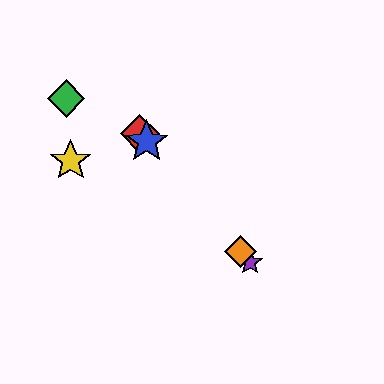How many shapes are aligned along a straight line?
4 shapes (the red diamond, the blue star, the purple star, the orange diamond) are aligned along a straight line.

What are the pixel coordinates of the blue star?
The blue star is at (147, 142).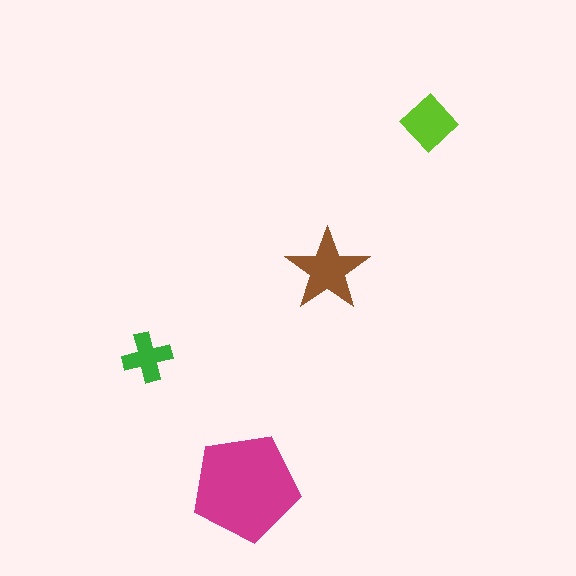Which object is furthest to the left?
The green cross is leftmost.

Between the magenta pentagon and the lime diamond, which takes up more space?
The magenta pentagon.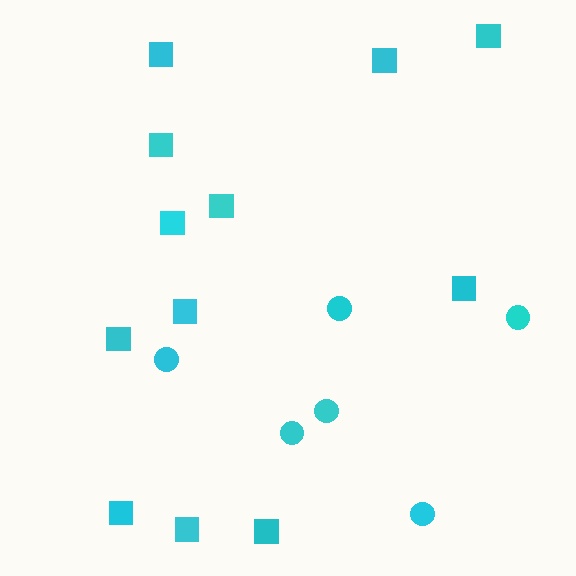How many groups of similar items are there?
There are 2 groups: one group of circles (6) and one group of squares (12).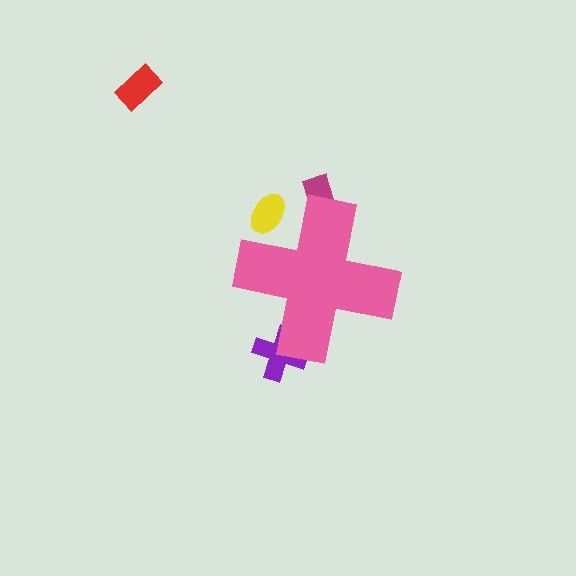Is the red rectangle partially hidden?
No, the red rectangle is fully visible.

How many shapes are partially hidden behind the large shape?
3 shapes are partially hidden.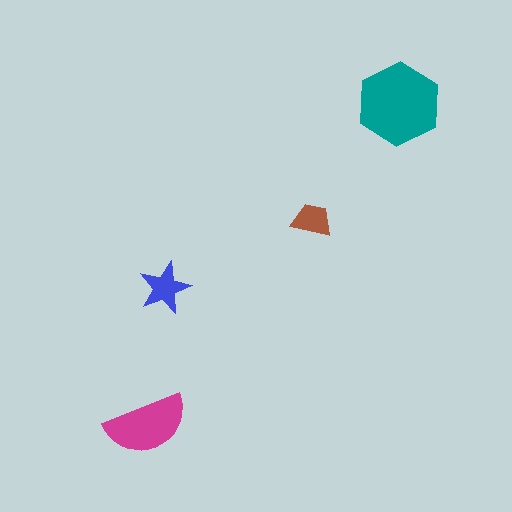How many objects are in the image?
There are 4 objects in the image.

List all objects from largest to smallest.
The teal hexagon, the magenta semicircle, the blue star, the brown trapezoid.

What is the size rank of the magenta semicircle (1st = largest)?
2nd.